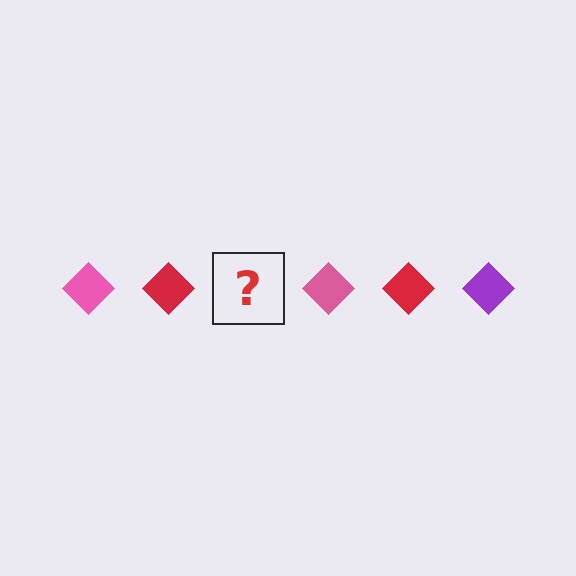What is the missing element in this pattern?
The missing element is a purple diamond.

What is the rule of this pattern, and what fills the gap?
The rule is that the pattern cycles through pink, red, purple diamonds. The gap should be filled with a purple diamond.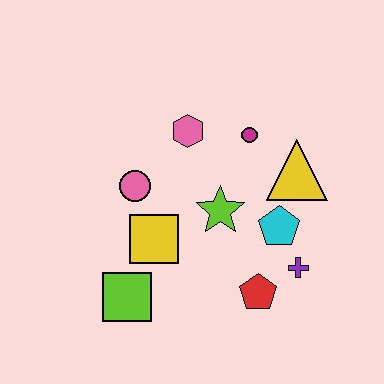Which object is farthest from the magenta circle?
The lime square is farthest from the magenta circle.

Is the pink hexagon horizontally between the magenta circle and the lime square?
Yes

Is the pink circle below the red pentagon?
No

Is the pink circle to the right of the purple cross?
No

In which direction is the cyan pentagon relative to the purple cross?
The cyan pentagon is above the purple cross.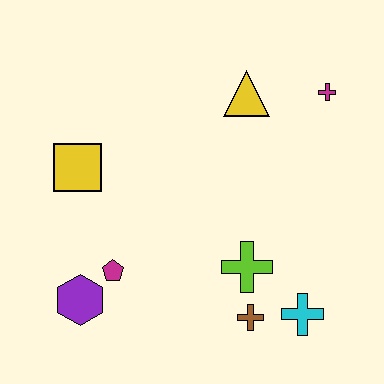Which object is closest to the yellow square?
The magenta pentagon is closest to the yellow square.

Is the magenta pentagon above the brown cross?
Yes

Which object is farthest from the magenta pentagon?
The magenta cross is farthest from the magenta pentagon.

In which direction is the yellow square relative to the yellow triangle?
The yellow square is to the left of the yellow triangle.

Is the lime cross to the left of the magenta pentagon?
No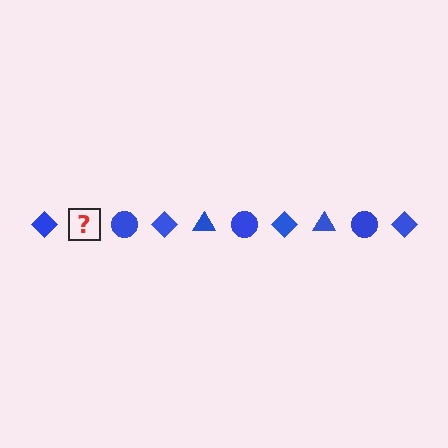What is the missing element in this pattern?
The missing element is a blue triangle.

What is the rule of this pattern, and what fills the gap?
The rule is that the pattern cycles through diamond, triangle, circle shapes in blue. The gap should be filled with a blue triangle.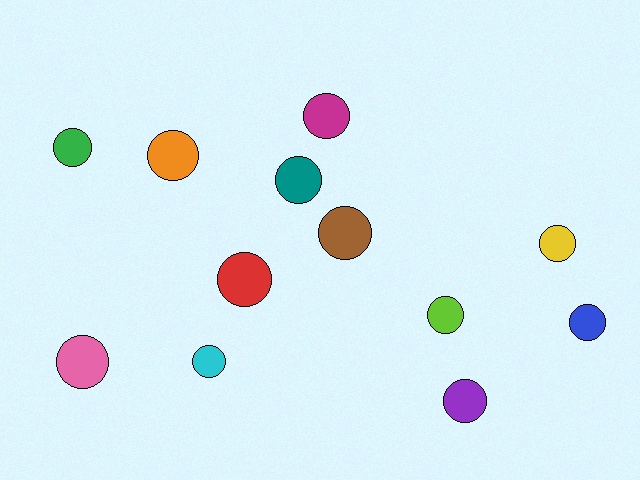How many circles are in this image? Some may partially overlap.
There are 12 circles.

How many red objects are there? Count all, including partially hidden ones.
There is 1 red object.